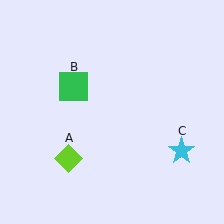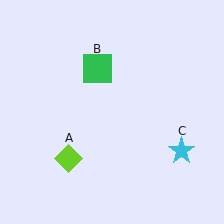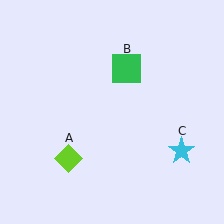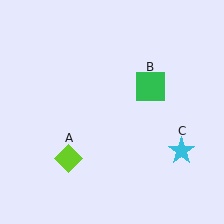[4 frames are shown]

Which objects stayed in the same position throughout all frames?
Lime diamond (object A) and cyan star (object C) remained stationary.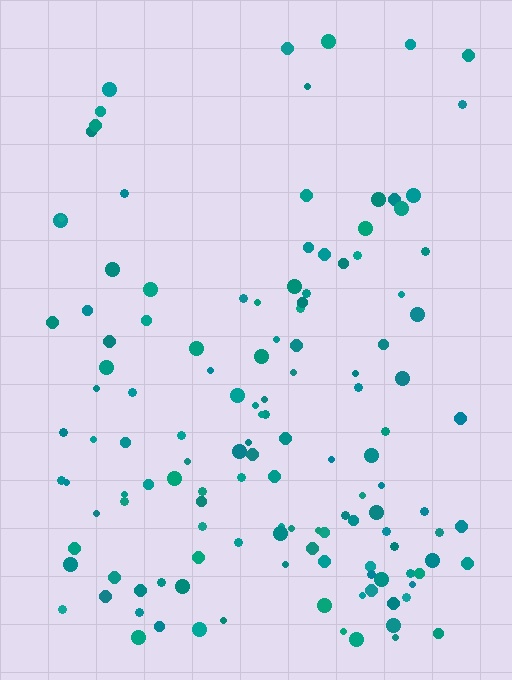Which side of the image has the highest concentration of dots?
The bottom.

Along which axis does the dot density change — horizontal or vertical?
Vertical.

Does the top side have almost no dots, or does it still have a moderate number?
Still a moderate number, just noticeably fewer than the bottom.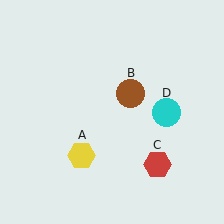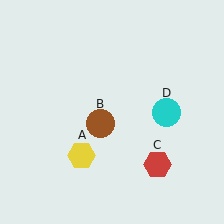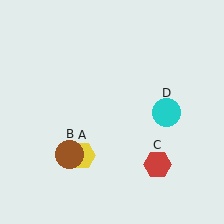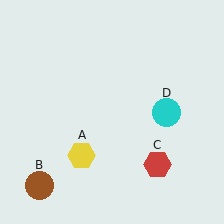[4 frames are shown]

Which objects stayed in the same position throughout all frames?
Yellow hexagon (object A) and red hexagon (object C) and cyan circle (object D) remained stationary.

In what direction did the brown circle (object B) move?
The brown circle (object B) moved down and to the left.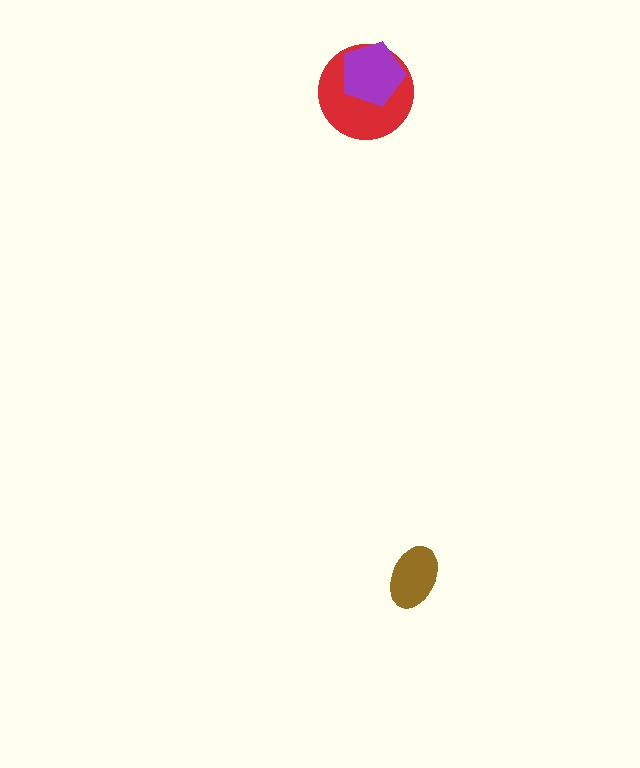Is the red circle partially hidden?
Yes, it is partially covered by another shape.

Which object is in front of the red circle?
The purple pentagon is in front of the red circle.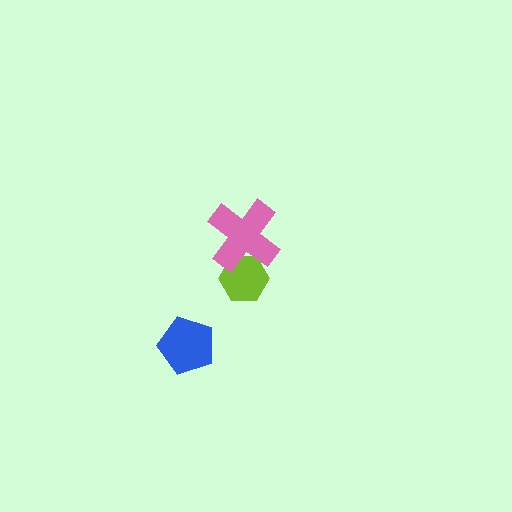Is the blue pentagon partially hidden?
No, no other shape covers it.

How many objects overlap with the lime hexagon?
1 object overlaps with the lime hexagon.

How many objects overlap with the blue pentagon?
0 objects overlap with the blue pentagon.